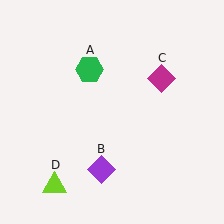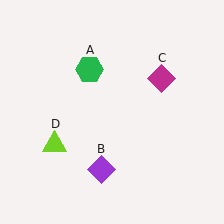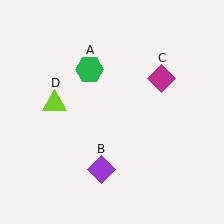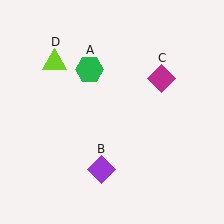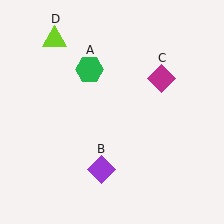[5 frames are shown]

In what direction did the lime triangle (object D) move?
The lime triangle (object D) moved up.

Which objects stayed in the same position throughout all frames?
Green hexagon (object A) and purple diamond (object B) and magenta diamond (object C) remained stationary.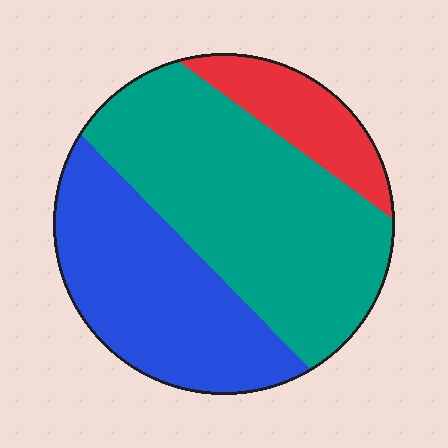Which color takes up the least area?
Red, at roughly 15%.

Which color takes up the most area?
Teal, at roughly 50%.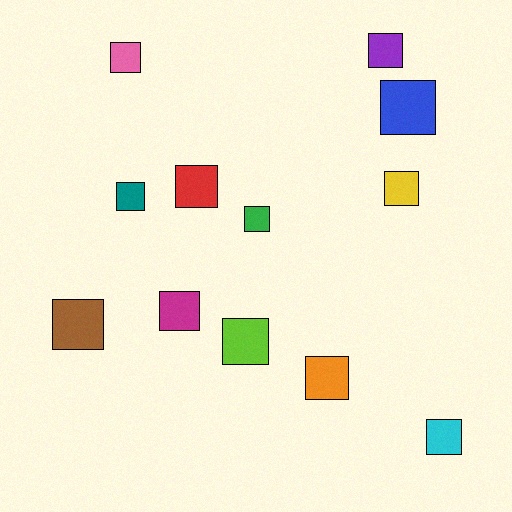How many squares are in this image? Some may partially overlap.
There are 12 squares.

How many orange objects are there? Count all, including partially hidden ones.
There is 1 orange object.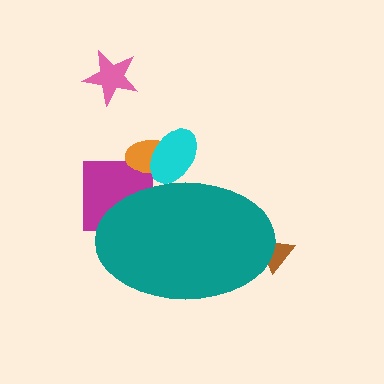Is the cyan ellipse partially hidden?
Yes, the cyan ellipse is partially hidden behind the teal ellipse.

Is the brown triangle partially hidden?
Yes, the brown triangle is partially hidden behind the teal ellipse.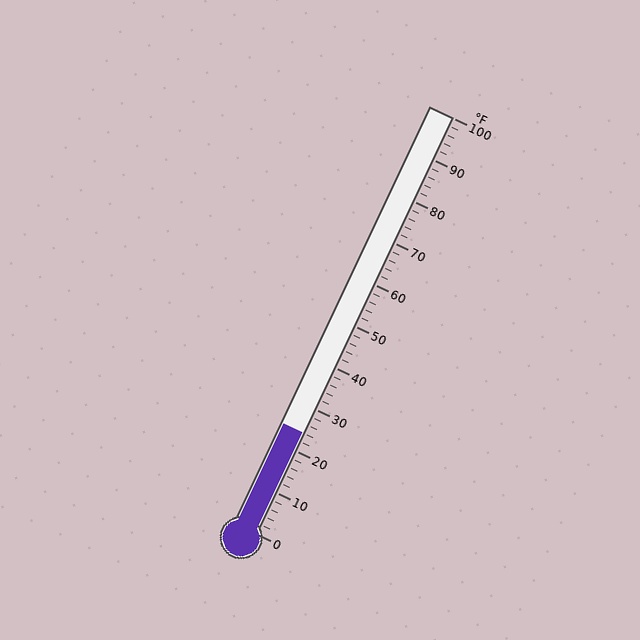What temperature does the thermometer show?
The thermometer shows approximately 24°F.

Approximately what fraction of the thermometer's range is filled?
The thermometer is filled to approximately 25% of its range.